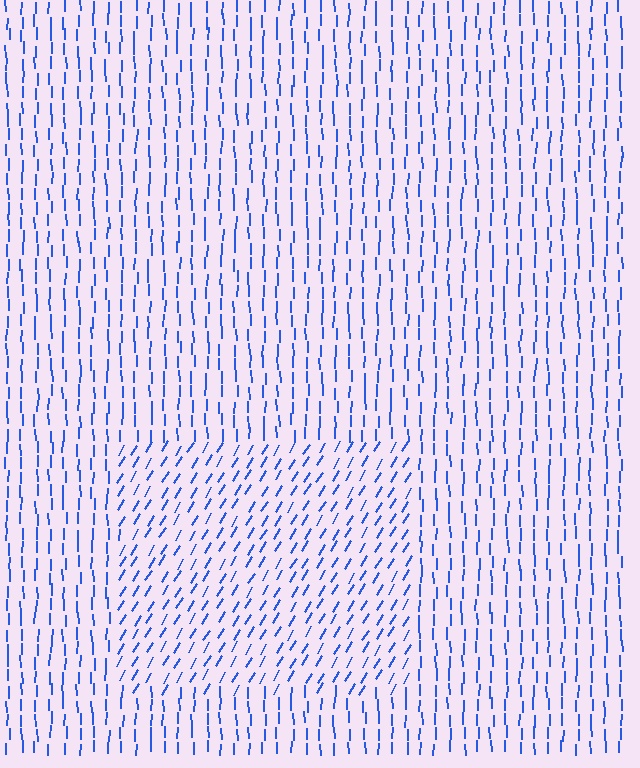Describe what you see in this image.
The image is filled with small blue line segments. A rectangle region in the image has lines oriented differently from the surrounding lines, creating a visible texture boundary.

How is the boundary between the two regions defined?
The boundary is defined purely by a change in line orientation (approximately 31 degrees difference). All lines are the same color and thickness.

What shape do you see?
I see a rectangle.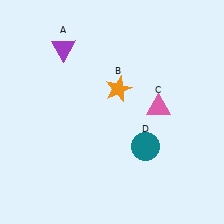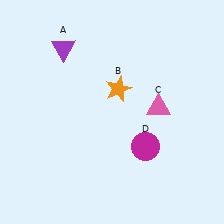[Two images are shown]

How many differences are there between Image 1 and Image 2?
There is 1 difference between the two images.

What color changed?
The circle (D) changed from teal in Image 1 to magenta in Image 2.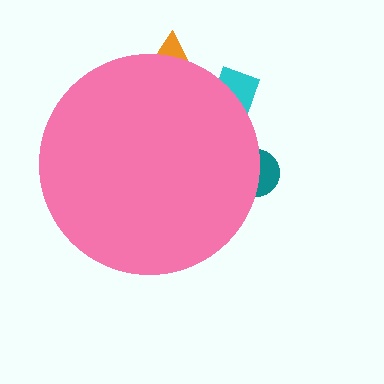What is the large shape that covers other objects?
A pink circle.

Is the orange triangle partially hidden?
Yes, the orange triangle is partially hidden behind the pink circle.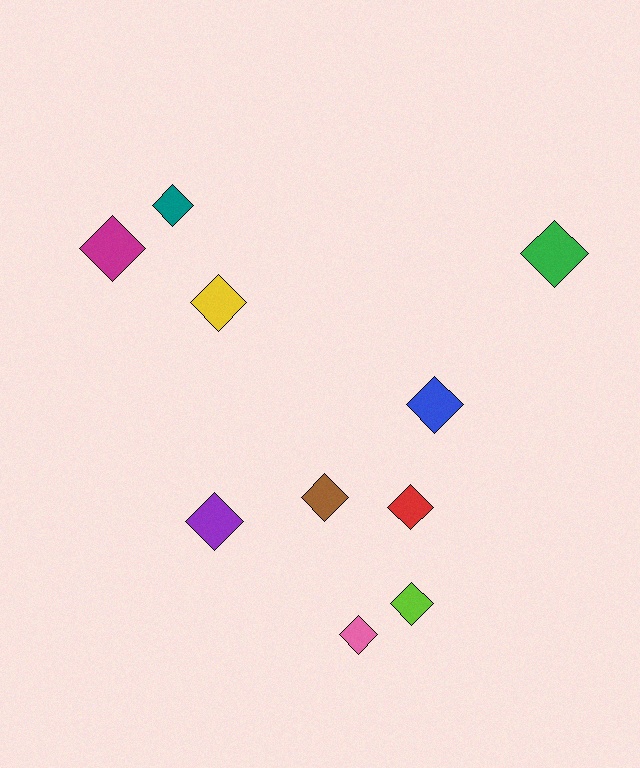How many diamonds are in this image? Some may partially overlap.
There are 10 diamonds.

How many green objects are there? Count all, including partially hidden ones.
There is 1 green object.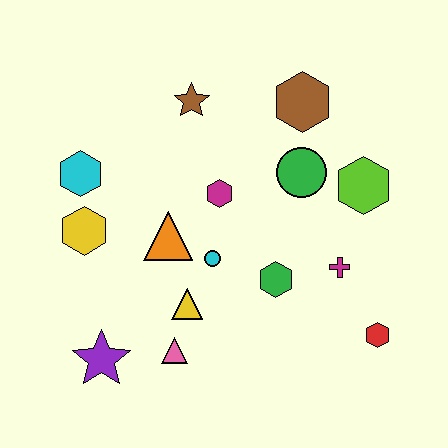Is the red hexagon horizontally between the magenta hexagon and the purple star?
No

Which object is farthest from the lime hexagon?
The purple star is farthest from the lime hexagon.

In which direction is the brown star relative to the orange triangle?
The brown star is above the orange triangle.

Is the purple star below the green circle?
Yes